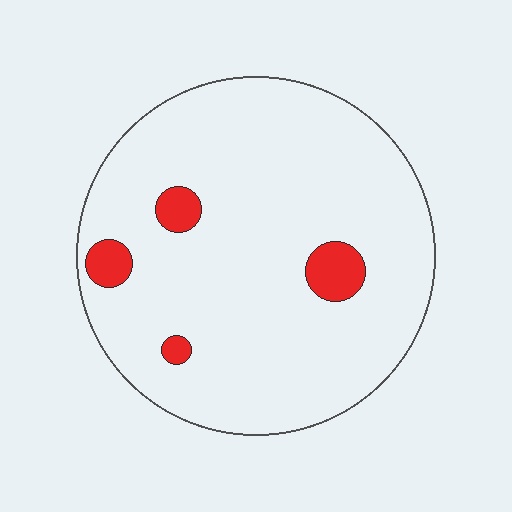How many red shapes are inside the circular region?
4.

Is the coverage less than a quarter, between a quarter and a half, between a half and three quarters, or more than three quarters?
Less than a quarter.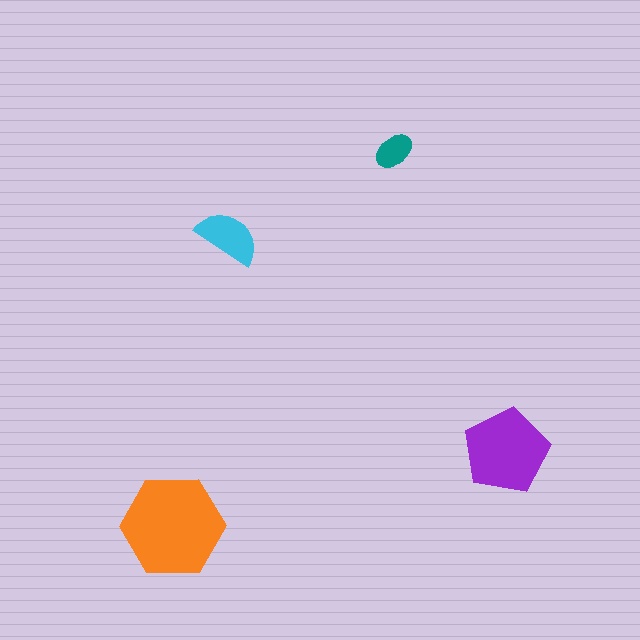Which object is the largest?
The orange hexagon.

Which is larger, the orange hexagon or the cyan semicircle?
The orange hexagon.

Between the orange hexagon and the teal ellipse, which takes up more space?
The orange hexagon.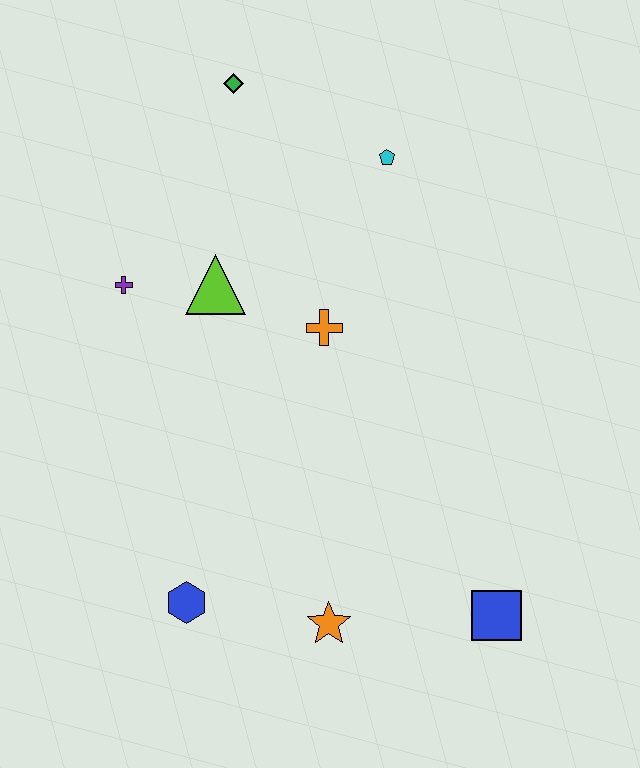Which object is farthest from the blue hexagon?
The green diamond is farthest from the blue hexagon.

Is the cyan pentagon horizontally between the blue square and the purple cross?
Yes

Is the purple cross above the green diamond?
No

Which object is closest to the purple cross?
The lime triangle is closest to the purple cross.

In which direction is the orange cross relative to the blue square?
The orange cross is above the blue square.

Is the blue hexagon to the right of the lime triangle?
No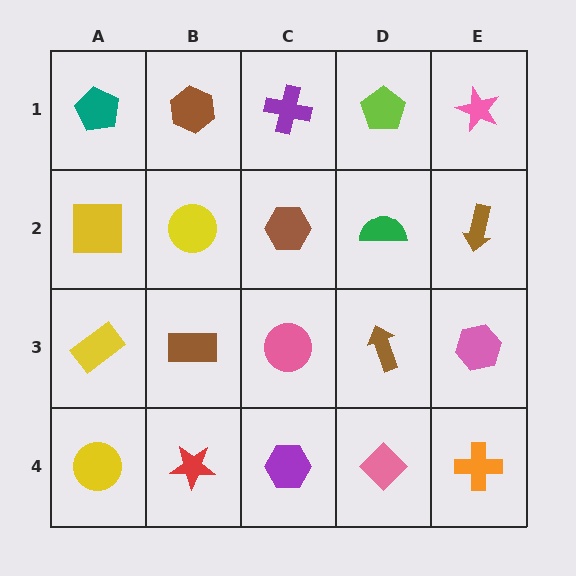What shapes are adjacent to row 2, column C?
A purple cross (row 1, column C), a pink circle (row 3, column C), a yellow circle (row 2, column B), a green semicircle (row 2, column D).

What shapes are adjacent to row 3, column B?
A yellow circle (row 2, column B), a red star (row 4, column B), a yellow rectangle (row 3, column A), a pink circle (row 3, column C).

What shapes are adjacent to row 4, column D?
A brown arrow (row 3, column D), a purple hexagon (row 4, column C), an orange cross (row 4, column E).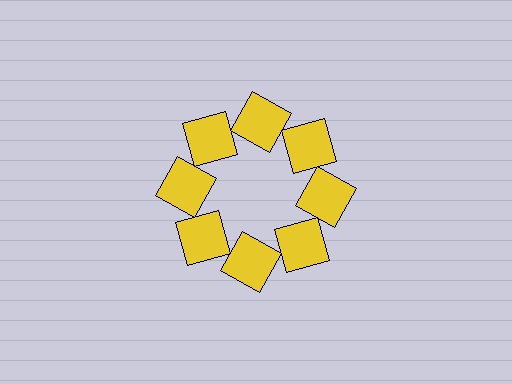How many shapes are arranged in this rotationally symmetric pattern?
There are 8 shapes, arranged in 8 groups of 1.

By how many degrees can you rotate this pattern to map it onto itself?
The pattern maps onto itself every 45 degrees of rotation.